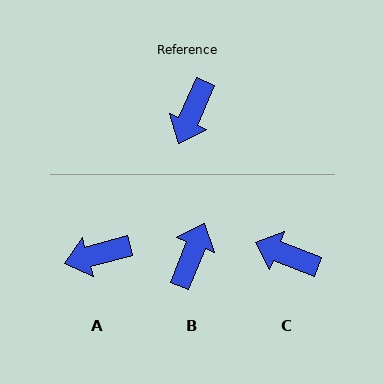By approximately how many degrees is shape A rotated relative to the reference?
Approximately 51 degrees clockwise.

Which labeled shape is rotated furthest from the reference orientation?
B, about 178 degrees away.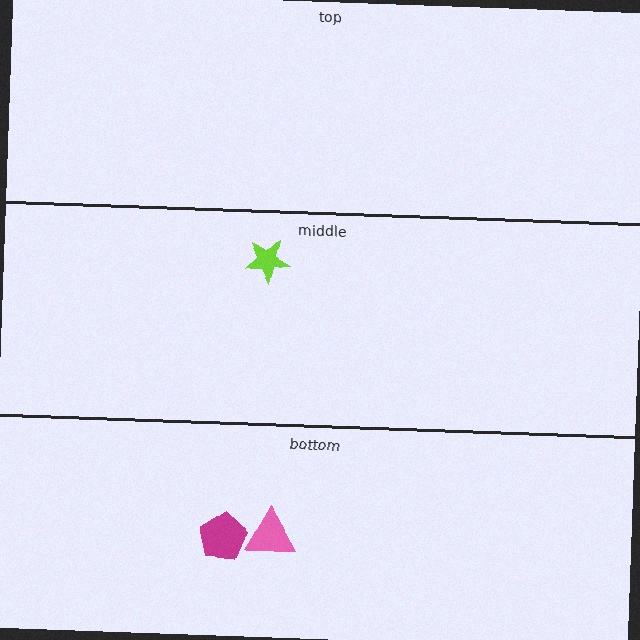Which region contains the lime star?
The middle region.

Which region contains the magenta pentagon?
The bottom region.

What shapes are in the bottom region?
The pink triangle, the magenta pentagon.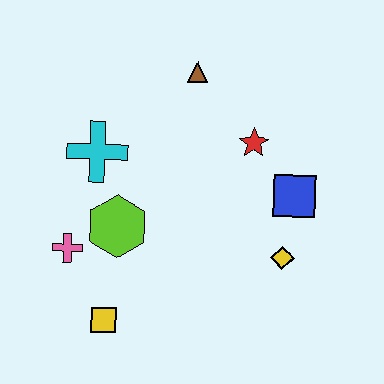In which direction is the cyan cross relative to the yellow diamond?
The cyan cross is to the left of the yellow diamond.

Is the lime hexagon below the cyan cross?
Yes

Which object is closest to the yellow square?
The pink cross is closest to the yellow square.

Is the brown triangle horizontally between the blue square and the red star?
No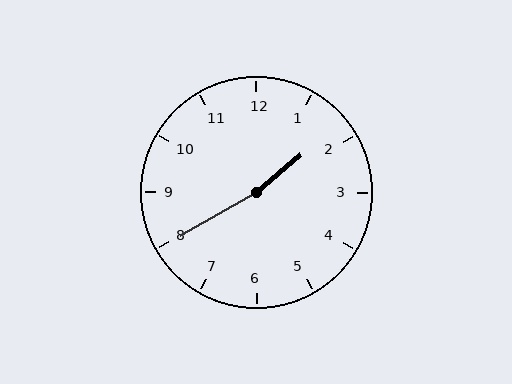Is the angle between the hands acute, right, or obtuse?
It is obtuse.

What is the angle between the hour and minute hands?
Approximately 170 degrees.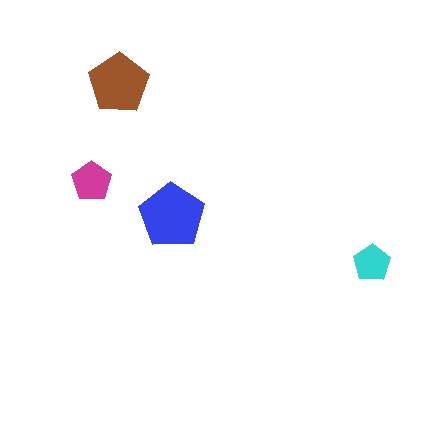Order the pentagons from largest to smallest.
the blue one, the brown one, the magenta one, the cyan one.